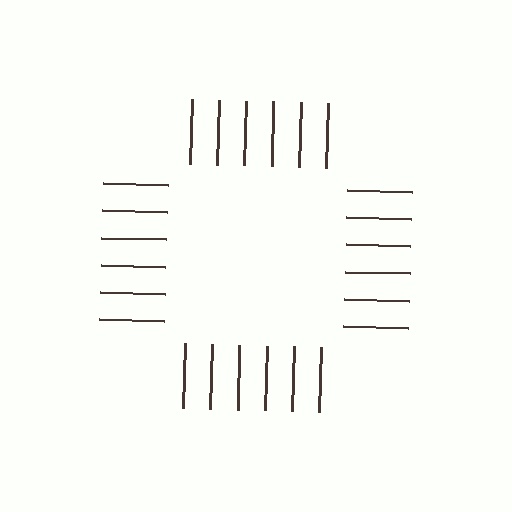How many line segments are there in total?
24 — 6 along each of the 4 edges.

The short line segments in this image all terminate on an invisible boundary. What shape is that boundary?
An illusory square — the line segments terminate on its edges but no continuous stroke is drawn.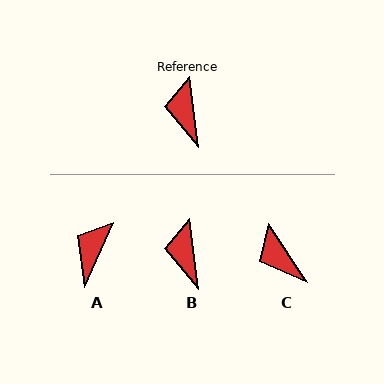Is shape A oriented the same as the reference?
No, it is off by about 31 degrees.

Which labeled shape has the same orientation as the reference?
B.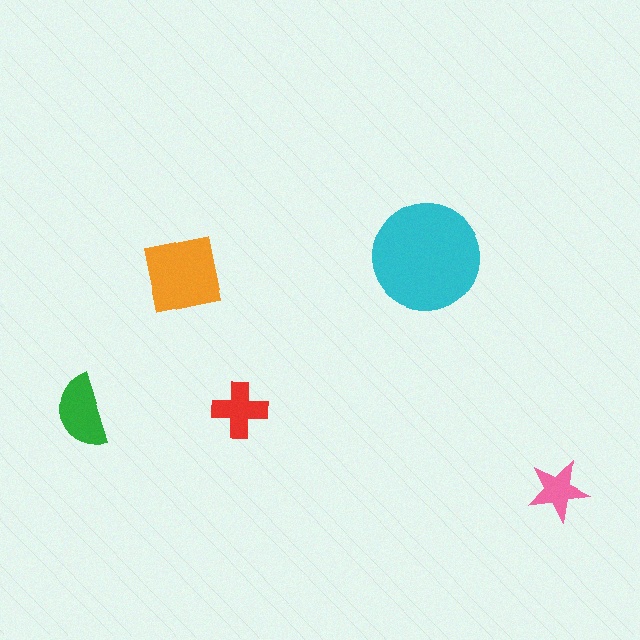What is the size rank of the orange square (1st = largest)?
2nd.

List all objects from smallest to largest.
The pink star, the red cross, the green semicircle, the orange square, the cyan circle.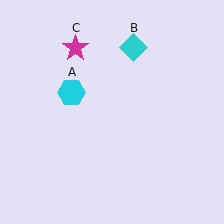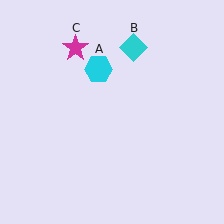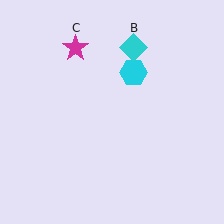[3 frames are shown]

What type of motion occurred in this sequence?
The cyan hexagon (object A) rotated clockwise around the center of the scene.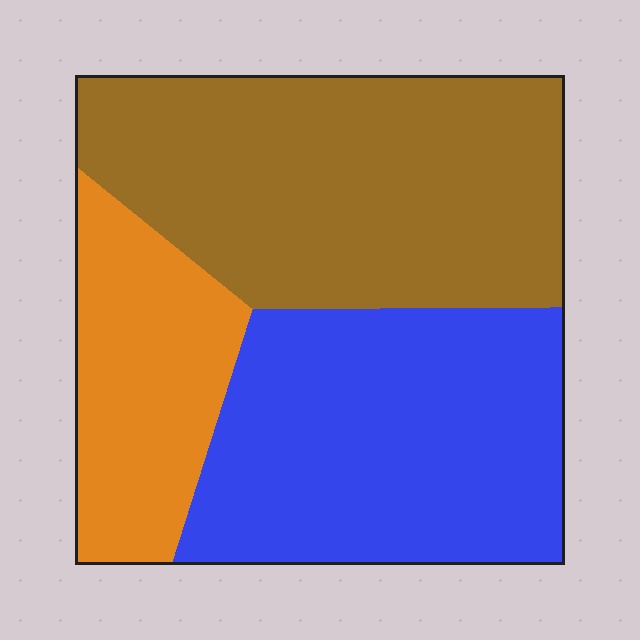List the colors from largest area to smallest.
From largest to smallest: brown, blue, orange.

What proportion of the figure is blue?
Blue takes up about three eighths (3/8) of the figure.